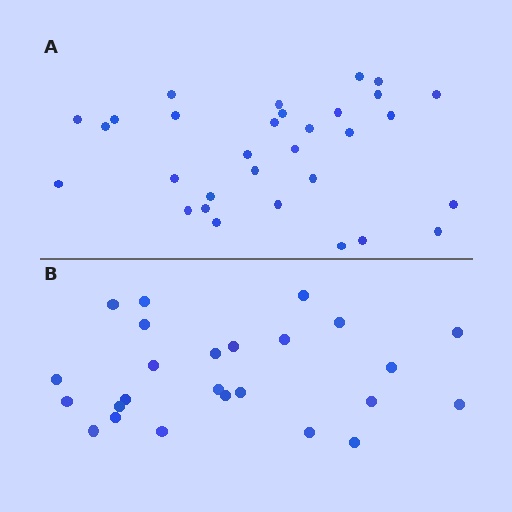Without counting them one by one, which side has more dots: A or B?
Region A (the top region) has more dots.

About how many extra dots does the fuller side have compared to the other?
Region A has about 6 more dots than region B.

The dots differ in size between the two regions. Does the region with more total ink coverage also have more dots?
No. Region B has more total ink coverage because its dots are larger, but region A actually contains more individual dots. Total area can be misleading — the number of items is what matters here.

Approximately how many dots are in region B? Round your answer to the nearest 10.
About 20 dots. (The exact count is 25, which rounds to 20.)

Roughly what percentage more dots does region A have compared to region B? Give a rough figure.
About 25% more.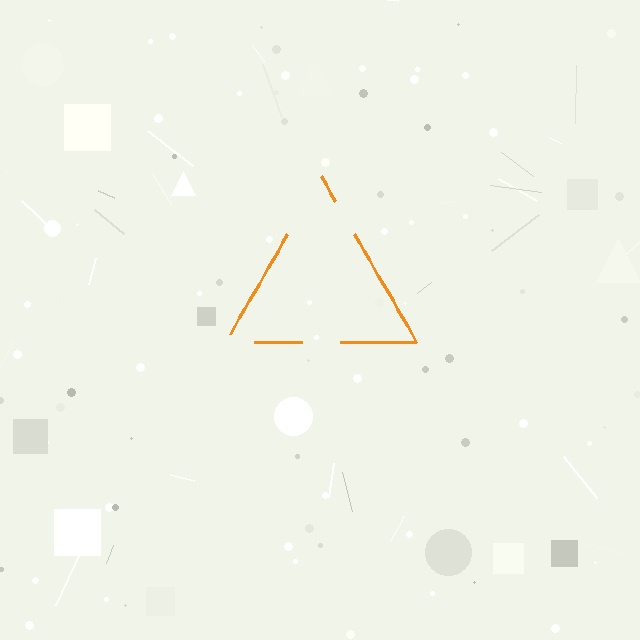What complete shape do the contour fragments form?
The contour fragments form a triangle.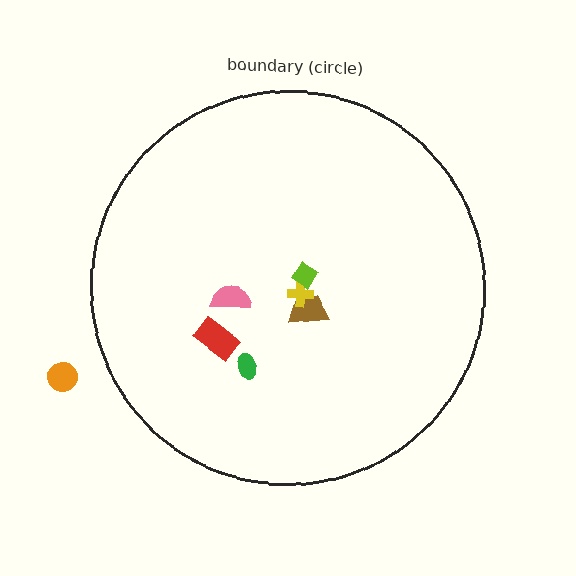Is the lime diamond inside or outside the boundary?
Inside.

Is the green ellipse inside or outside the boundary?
Inside.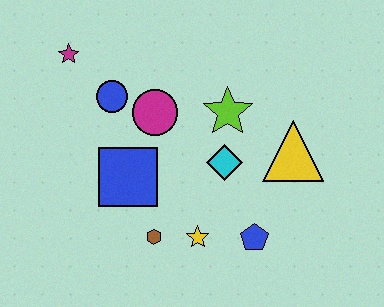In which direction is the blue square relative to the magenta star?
The blue square is below the magenta star.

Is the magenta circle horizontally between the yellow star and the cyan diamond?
No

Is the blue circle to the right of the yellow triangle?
No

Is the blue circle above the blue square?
Yes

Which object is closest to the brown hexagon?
The yellow star is closest to the brown hexagon.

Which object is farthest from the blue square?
The yellow triangle is farthest from the blue square.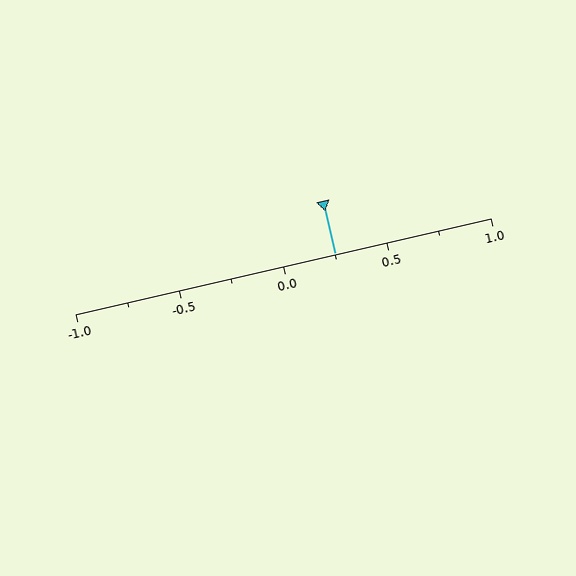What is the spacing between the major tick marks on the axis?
The major ticks are spaced 0.5 apart.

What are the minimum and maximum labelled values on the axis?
The axis runs from -1.0 to 1.0.